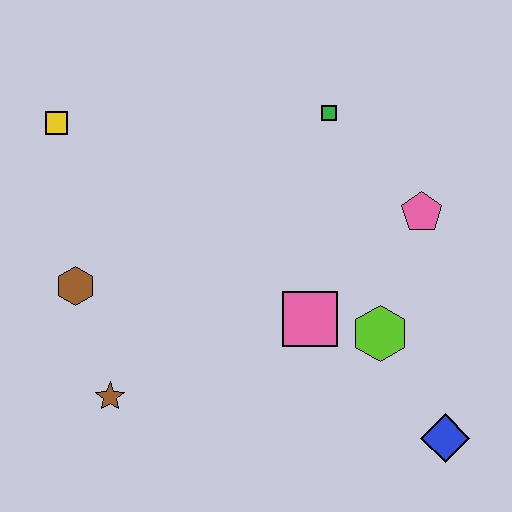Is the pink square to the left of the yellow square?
No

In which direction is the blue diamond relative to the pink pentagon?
The blue diamond is below the pink pentagon.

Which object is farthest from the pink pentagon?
The yellow square is farthest from the pink pentagon.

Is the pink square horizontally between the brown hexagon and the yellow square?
No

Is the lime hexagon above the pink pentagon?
No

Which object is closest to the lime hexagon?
The pink square is closest to the lime hexagon.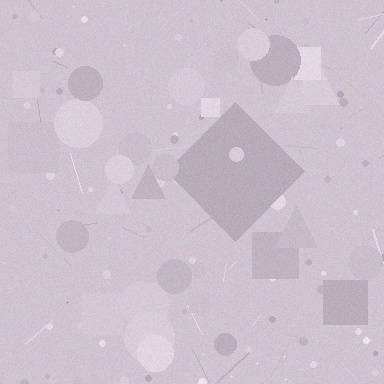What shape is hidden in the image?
A diamond is hidden in the image.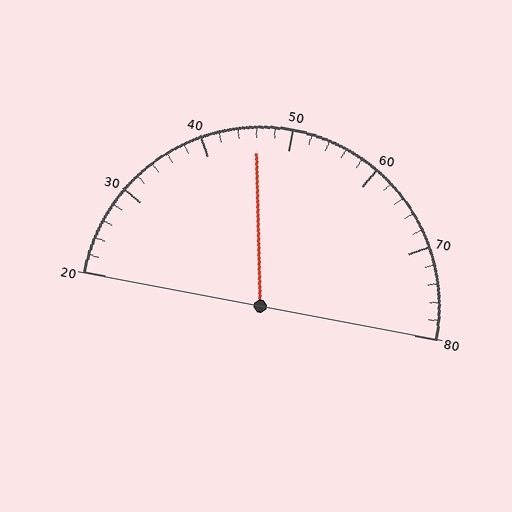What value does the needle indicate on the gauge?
The needle indicates approximately 46.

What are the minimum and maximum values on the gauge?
The gauge ranges from 20 to 80.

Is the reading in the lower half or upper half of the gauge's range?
The reading is in the lower half of the range (20 to 80).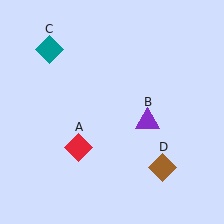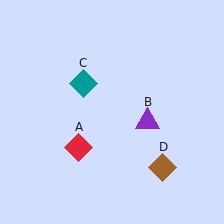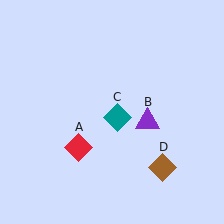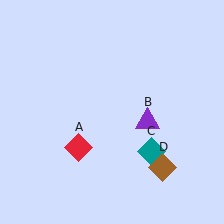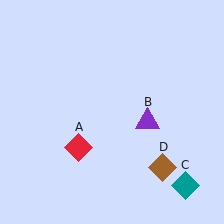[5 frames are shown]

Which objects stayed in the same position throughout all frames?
Red diamond (object A) and purple triangle (object B) and brown diamond (object D) remained stationary.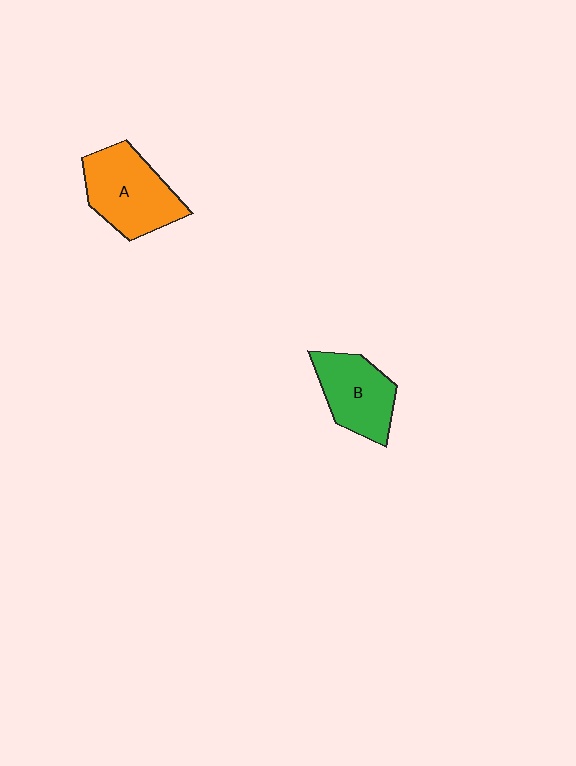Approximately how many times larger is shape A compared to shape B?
Approximately 1.2 times.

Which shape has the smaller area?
Shape B (green).